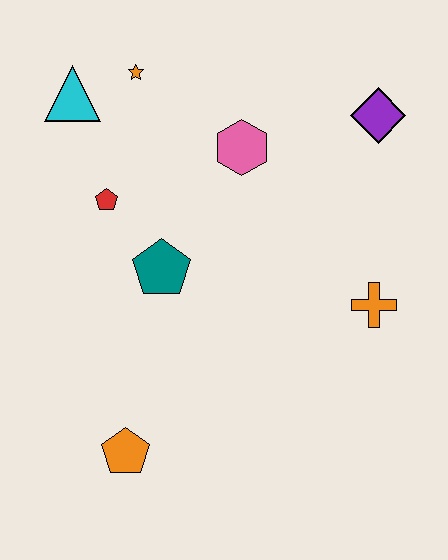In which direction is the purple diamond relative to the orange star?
The purple diamond is to the right of the orange star.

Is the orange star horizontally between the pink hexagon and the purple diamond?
No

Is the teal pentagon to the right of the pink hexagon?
No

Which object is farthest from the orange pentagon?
The purple diamond is farthest from the orange pentagon.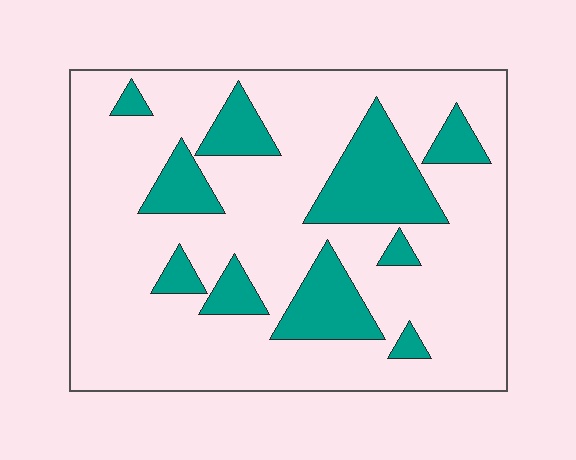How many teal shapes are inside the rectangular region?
10.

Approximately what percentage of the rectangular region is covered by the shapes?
Approximately 20%.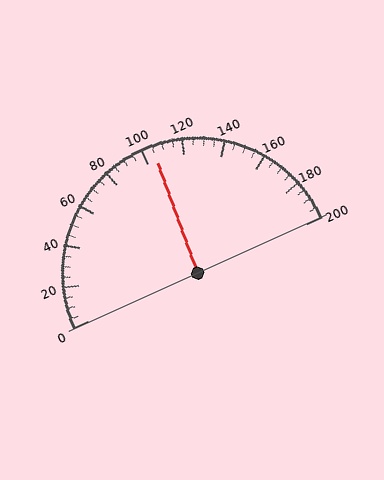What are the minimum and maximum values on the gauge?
The gauge ranges from 0 to 200.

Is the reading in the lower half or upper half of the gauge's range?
The reading is in the upper half of the range (0 to 200).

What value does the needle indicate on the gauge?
The needle indicates approximately 105.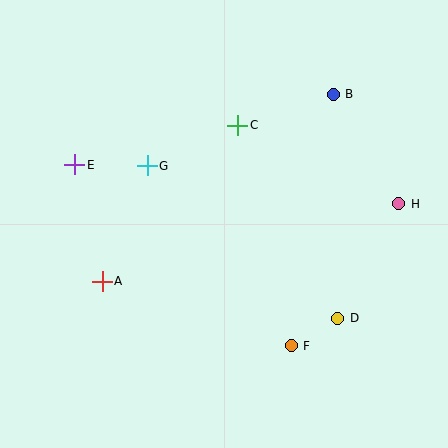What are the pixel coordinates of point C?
Point C is at (238, 125).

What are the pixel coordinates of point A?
Point A is at (102, 281).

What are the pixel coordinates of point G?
Point G is at (147, 166).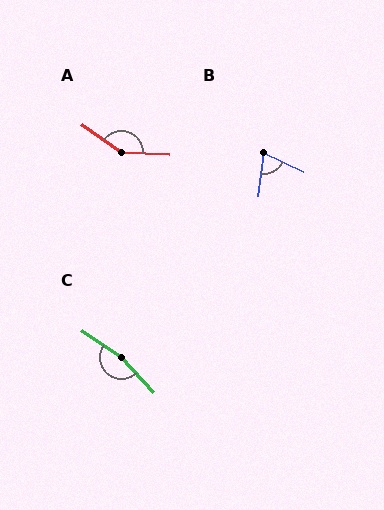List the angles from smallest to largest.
B (72°), A (147°), C (167°).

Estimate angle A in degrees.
Approximately 147 degrees.